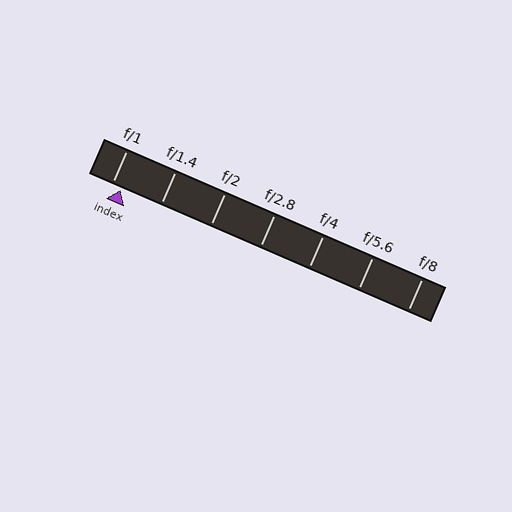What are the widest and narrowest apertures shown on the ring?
The widest aperture shown is f/1 and the narrowest is f/8.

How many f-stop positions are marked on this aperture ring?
There are 7 f-stop positions marked.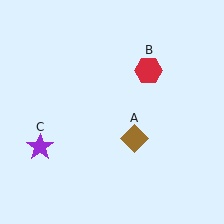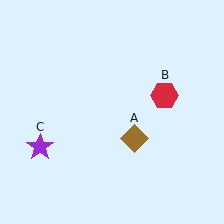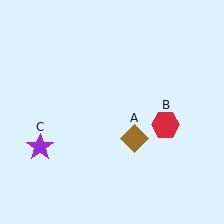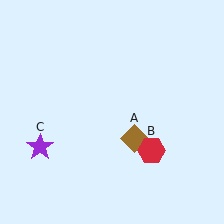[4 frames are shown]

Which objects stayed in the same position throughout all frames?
Brown diamond (object A) and purple star (object C) remained stationary.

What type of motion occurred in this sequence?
The red hexagon (object B) rotated clockwise around the center of the scene.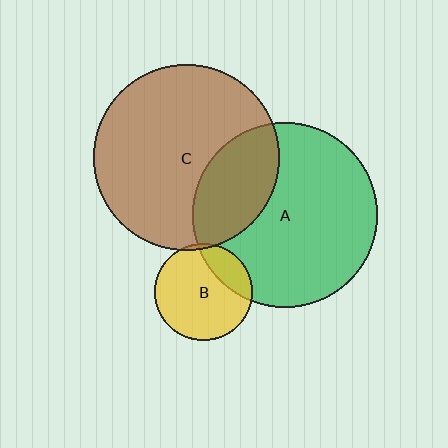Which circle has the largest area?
Circle C (brown).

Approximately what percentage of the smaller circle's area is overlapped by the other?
Approximately 5%.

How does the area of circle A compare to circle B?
Approximately 3.6 times.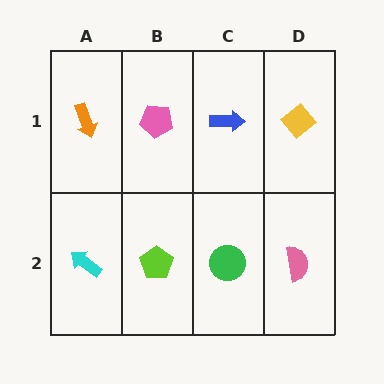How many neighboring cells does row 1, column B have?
3.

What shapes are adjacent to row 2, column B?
A pink pentagon (row 1, column B), a cyan arrow (row 2, column A), a green circle (row 2, column C).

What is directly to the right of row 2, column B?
A green circle.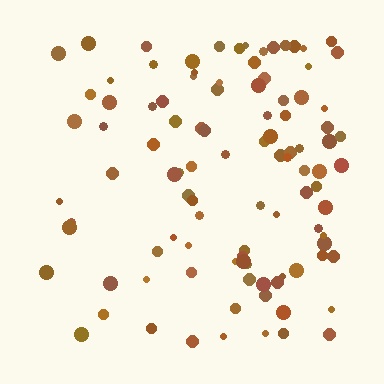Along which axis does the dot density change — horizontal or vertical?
Horizontal.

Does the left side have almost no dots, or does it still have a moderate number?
Still a moderate number, just noticeably fewer than the right.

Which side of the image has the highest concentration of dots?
The right.